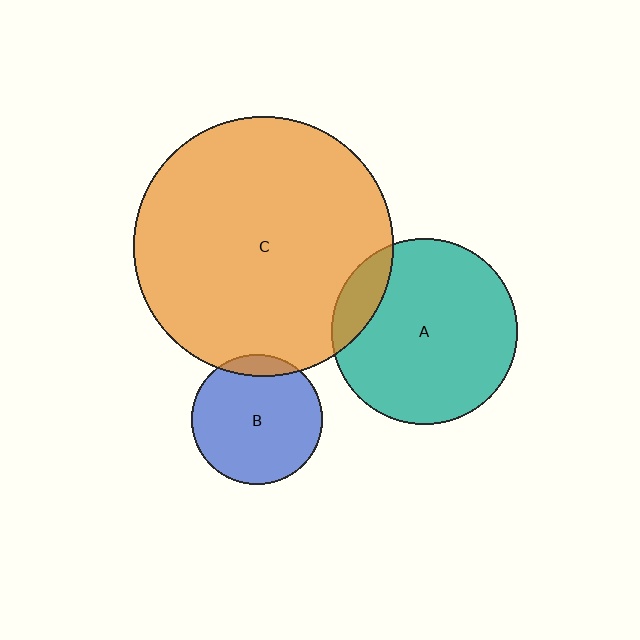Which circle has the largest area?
Circle C (orange).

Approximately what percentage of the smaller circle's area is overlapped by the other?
Approximately 10%.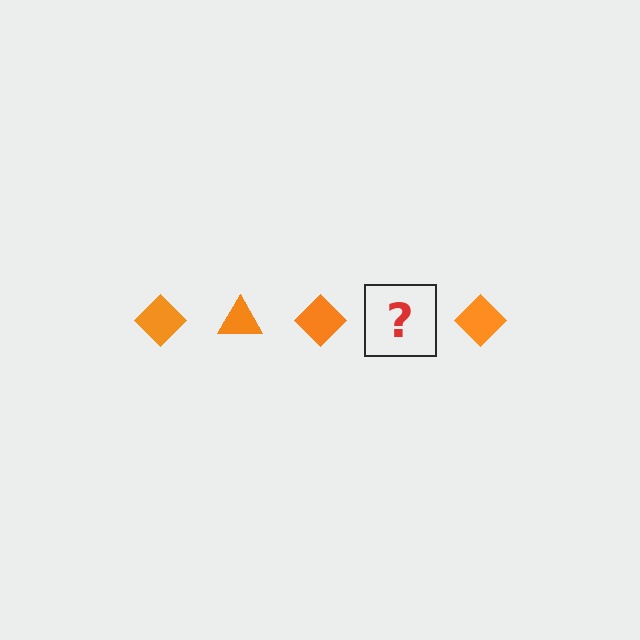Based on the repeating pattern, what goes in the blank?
The blank should be an orange triangle.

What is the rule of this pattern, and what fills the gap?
The rule is that the pattern cycles through diamond, triangle shapes in orange. The gap should be filled with an orange triangle.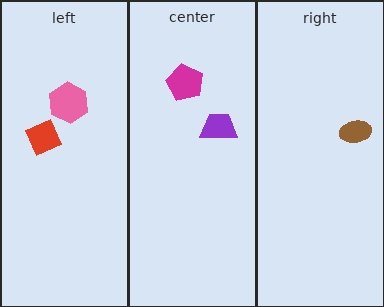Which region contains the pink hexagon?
The left region.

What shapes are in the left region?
The red diamond, the pink hexagon.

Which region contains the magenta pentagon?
The center region.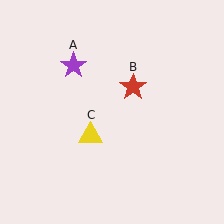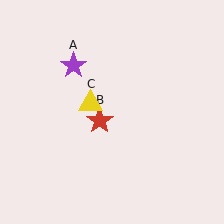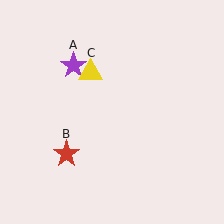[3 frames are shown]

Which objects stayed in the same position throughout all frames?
Purple star (object A) remained stationary.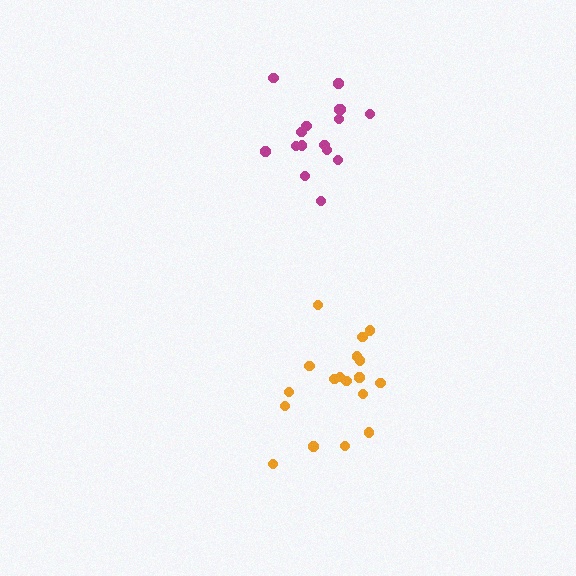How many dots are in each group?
Group 1: 16 dots, Group 2: 18 dots (34 total).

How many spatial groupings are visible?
There are 2 spatial groupings.